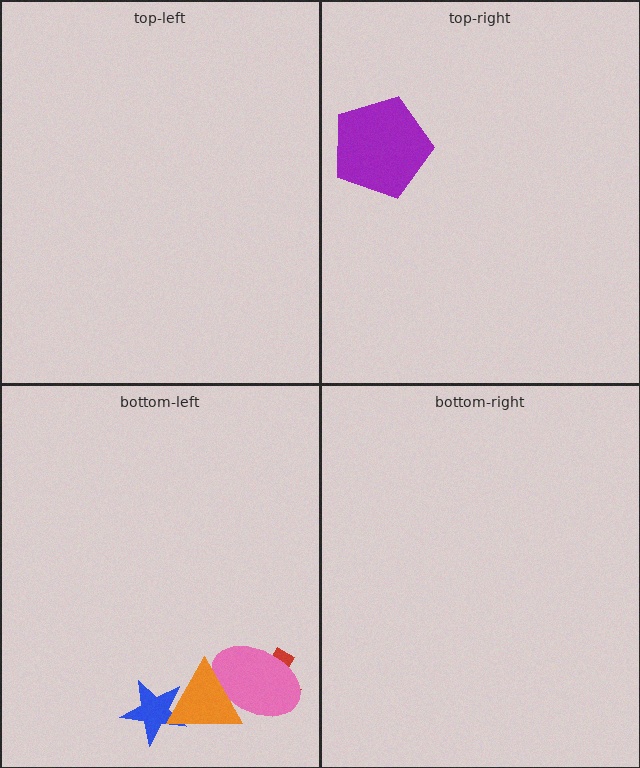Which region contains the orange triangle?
The bottom-left region.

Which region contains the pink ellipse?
The bottom-left region.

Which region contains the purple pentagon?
The top-right region.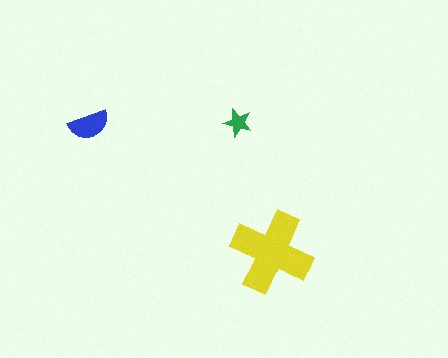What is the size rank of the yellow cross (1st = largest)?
1st.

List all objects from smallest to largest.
The green star, the blue semicircle, the yellow cross.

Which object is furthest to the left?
The blue semicircle is leftmost.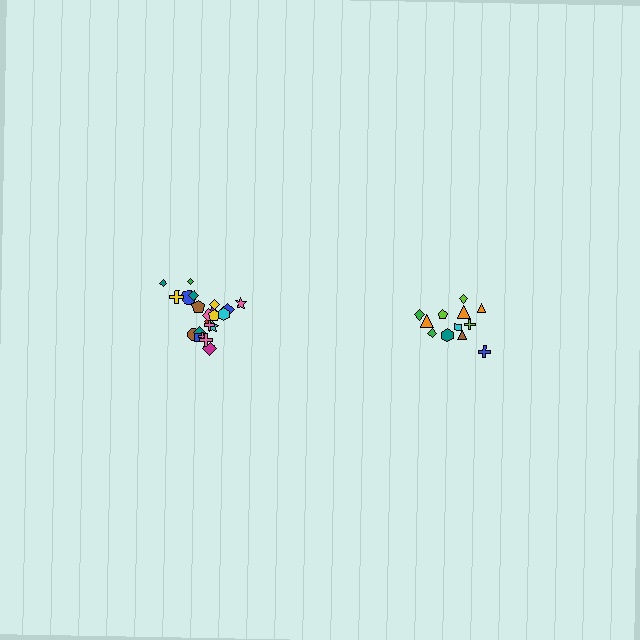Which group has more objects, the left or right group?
The left group.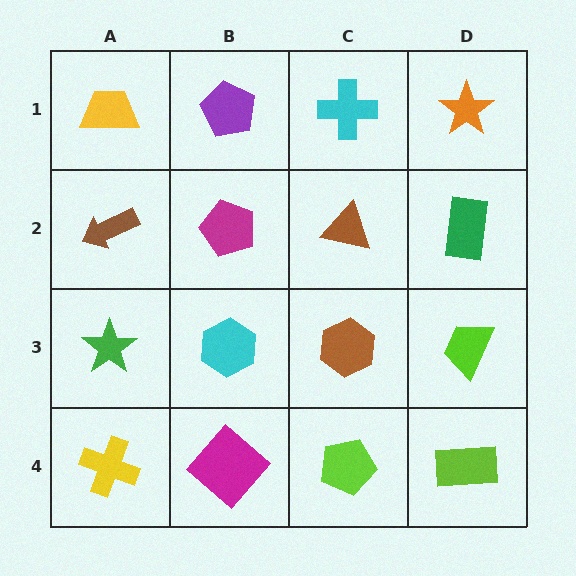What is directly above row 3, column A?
A brown arrow.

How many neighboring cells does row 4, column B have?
3.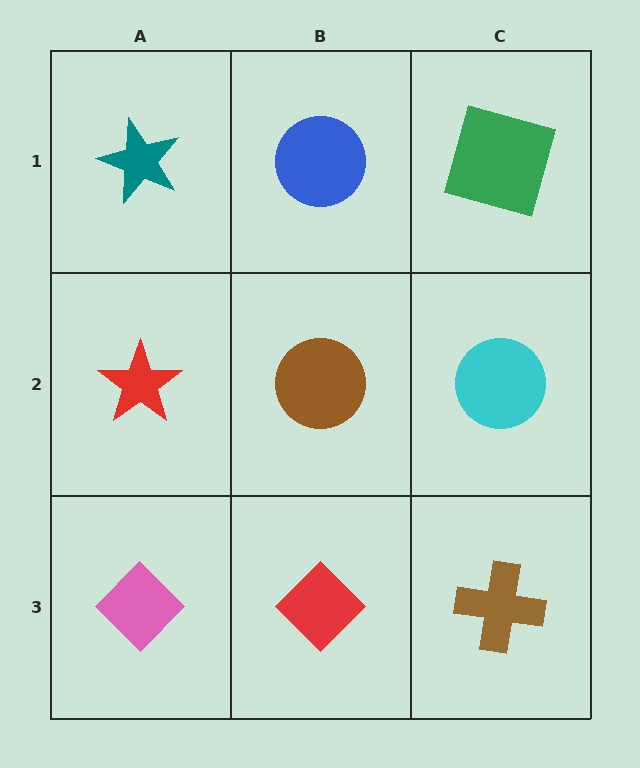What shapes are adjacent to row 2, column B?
A blue circle (row 1, column B), a red diamond (row 3, column B), a red star (row 2, column A), a cyan circle (row 2, column C).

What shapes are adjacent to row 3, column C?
A cyan circle (row 2, column C), a red diamond (row 3, column B).